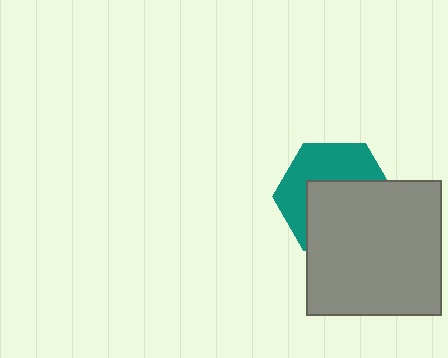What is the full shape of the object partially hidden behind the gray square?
The partially hidden object is a teal hexagon.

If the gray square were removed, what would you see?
You would see the complete teal hexagon.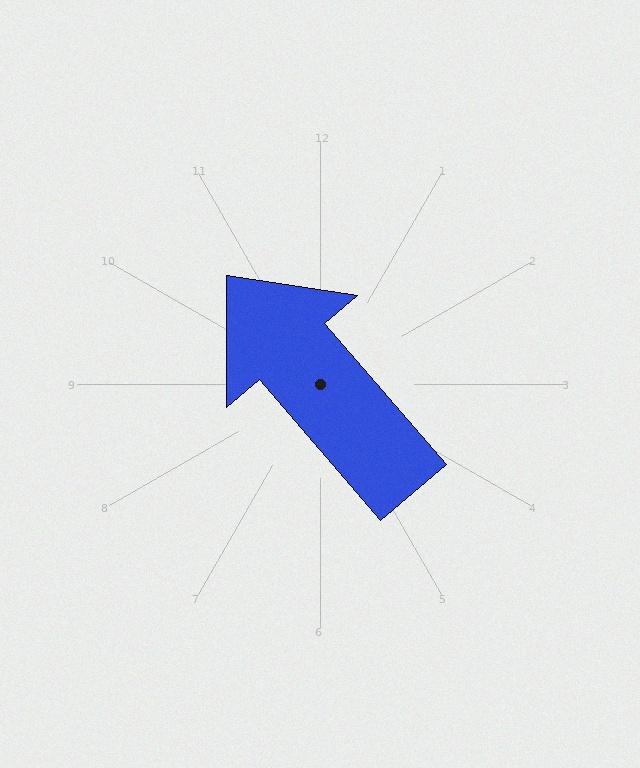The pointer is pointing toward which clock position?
Roughly 11 o'clock.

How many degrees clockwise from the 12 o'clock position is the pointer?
Approximately 319 degrees.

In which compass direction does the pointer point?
Northwest.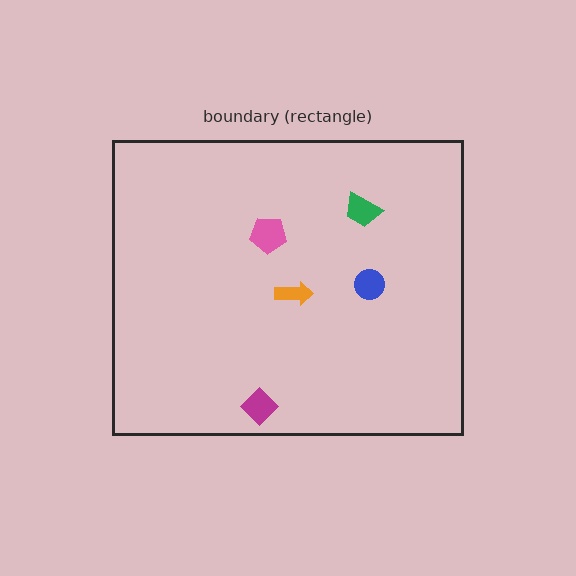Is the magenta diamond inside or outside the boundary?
Inside.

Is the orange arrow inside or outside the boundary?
Inside.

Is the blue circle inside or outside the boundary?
Inside.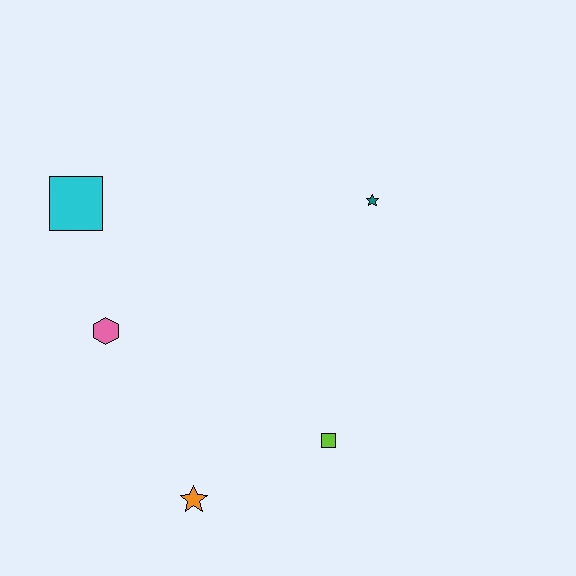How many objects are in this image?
There are 5 objects.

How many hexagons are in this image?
There is 1 hexagon.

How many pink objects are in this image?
There is 1 pink object.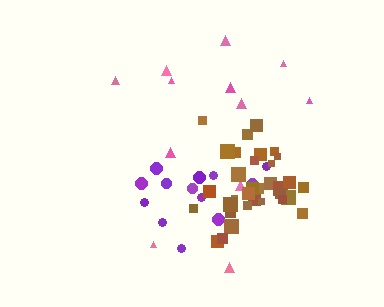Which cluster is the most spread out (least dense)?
Pink.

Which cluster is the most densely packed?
Brown.